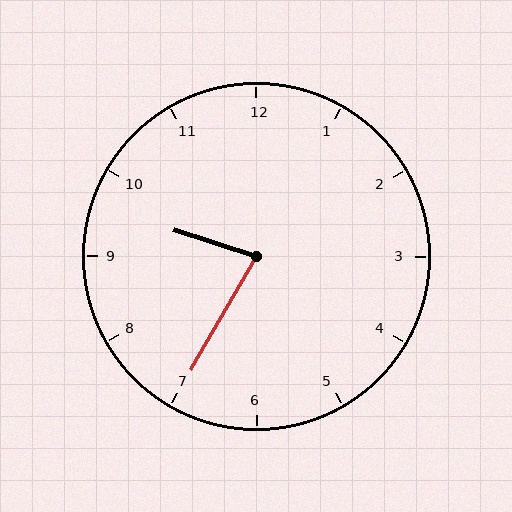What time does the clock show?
9:35.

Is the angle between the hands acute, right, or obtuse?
It is acute.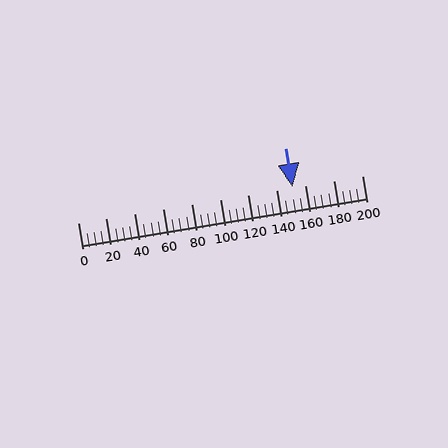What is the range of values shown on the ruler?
The ruler shows values from 0 to 200.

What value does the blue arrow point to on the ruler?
The blue arrow points to approximately 151.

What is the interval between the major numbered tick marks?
The major tick marks are spaced 20 units apart.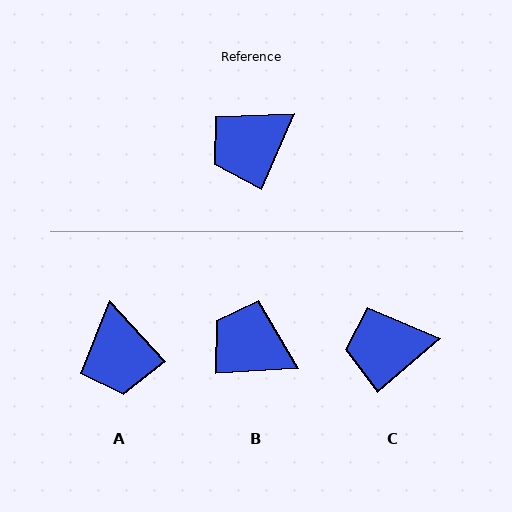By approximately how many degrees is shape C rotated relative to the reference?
Approximately 26 degrees clockwise.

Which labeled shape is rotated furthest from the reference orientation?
A, about 66 degrees away.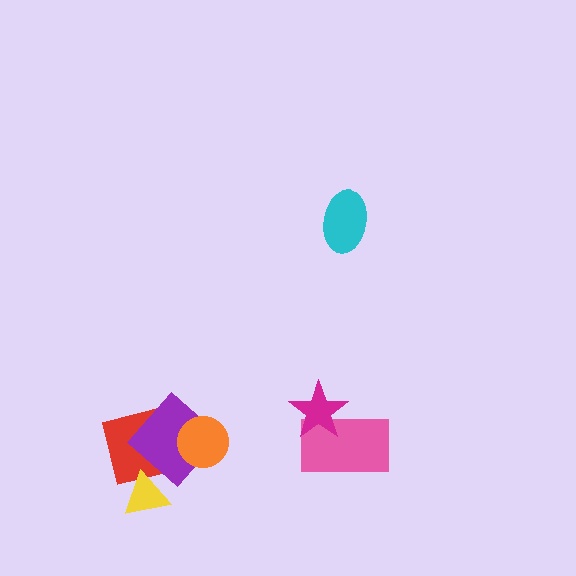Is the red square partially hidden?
Yes, it is partially covered by another shape.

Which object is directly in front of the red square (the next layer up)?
The purple diamond is directly in front of the red square.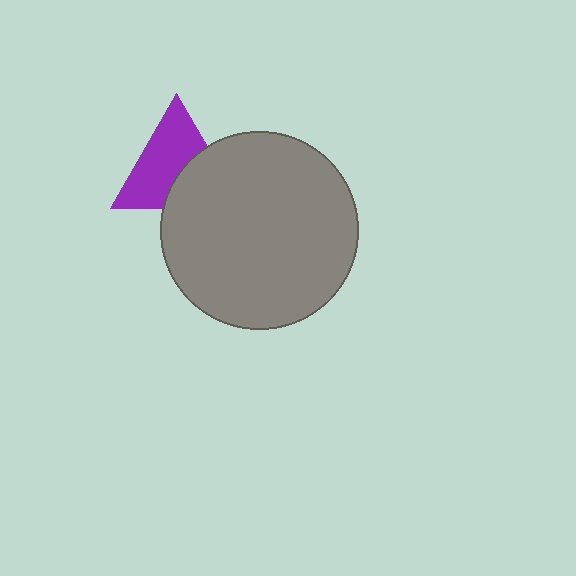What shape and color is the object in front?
The object in front is a gray circle.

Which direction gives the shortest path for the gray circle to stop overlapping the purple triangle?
Moving toward the lower-right gives the shortest separation.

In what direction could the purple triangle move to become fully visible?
The purple triangle could move toward the upper-left. That would shift it out from behind the gray circle entirely.